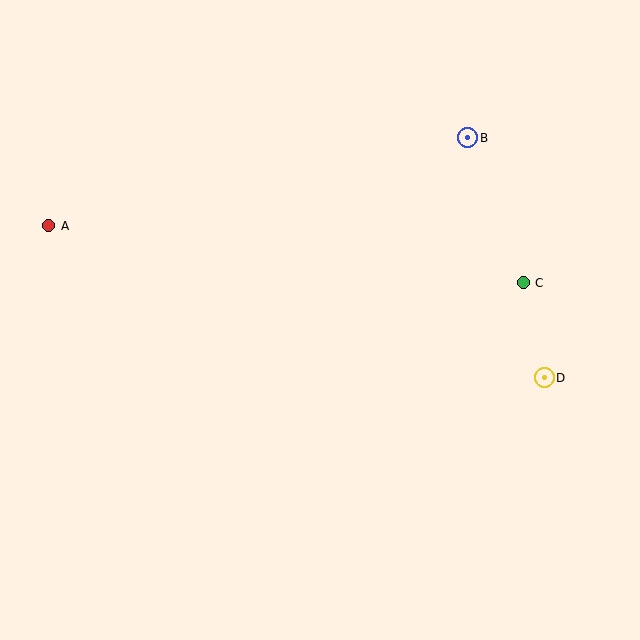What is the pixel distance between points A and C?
The distance between A and C is 478 pixels.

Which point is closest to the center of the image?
Point C at (523, 283) is closest to the center.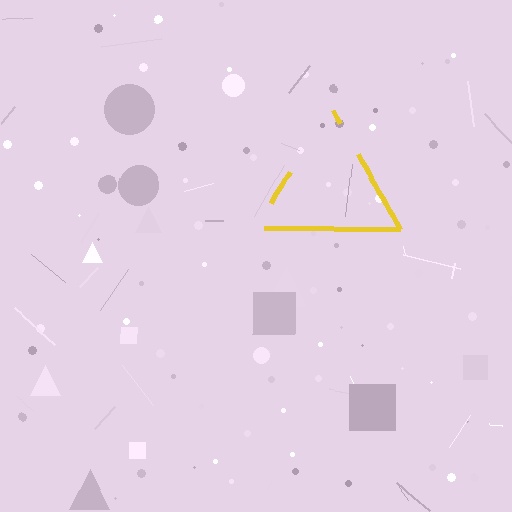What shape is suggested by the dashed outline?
The dashed outline suggests a triangle.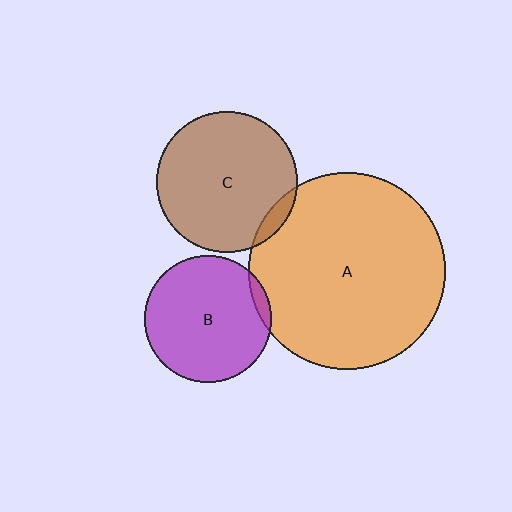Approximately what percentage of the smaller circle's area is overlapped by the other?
Approximately 5%.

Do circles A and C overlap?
Yes.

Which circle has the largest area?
Circle A (orange).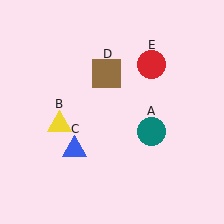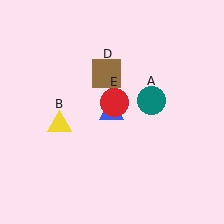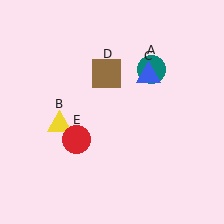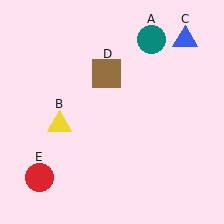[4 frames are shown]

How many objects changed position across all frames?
3 objects changed position: teal circle (object A), blue triangle (object C), red circle (object E).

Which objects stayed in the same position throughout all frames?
Yellow triangle (object B) and brown square (object D) remained stationary.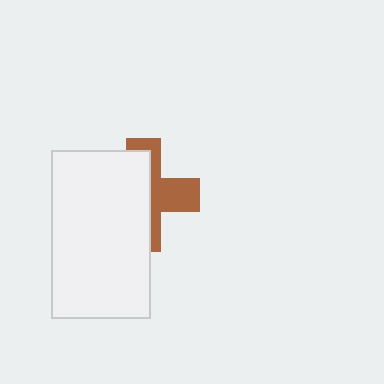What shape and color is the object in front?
The object in front is a white rectangle.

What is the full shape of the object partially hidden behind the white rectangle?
The partially hidden object is a brown cross.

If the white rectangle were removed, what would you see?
You would see the complete brown cross.